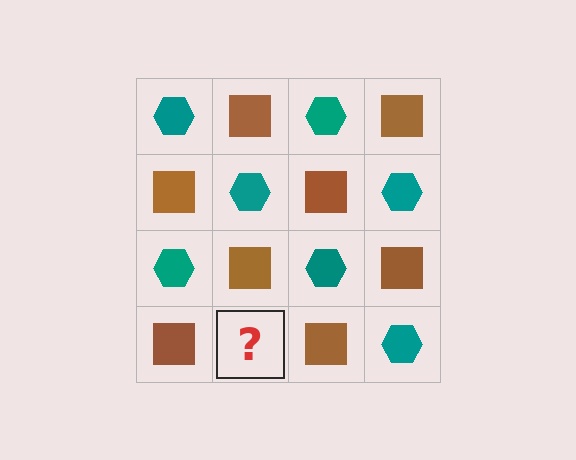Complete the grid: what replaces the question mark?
The question mark should be replaced with a teal hexagon.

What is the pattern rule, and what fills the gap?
The rule is that it alternates teal hexagon and brown square in a checkerboard pattern. The gap should be filled with a teal hexagon.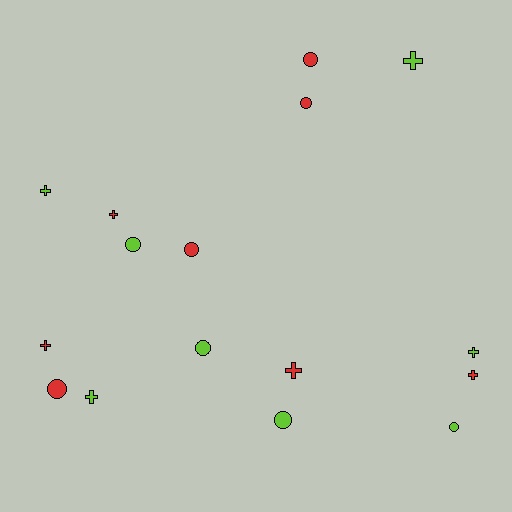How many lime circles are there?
There are 4 lime circles.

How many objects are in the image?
There are 16 objects.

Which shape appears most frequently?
Cross, with 8 objects.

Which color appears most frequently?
Red, with 8 objects.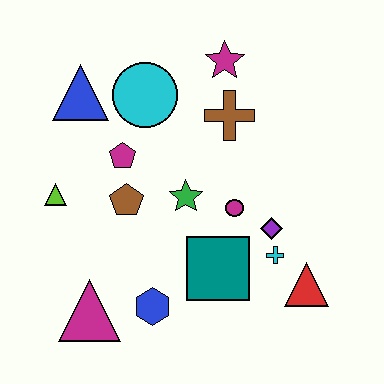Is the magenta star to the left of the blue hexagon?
No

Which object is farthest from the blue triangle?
The red triangle is farthest from the blue triangle.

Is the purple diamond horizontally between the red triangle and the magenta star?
Yes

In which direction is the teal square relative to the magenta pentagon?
The teal square is below the magenta pentagon.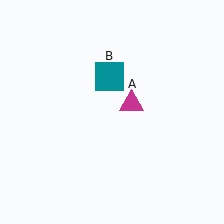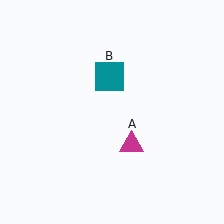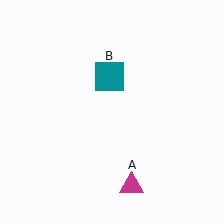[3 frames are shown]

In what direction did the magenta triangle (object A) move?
The magenta triangle (object A) moved down.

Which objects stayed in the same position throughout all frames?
Teal square (object B) remained stationary.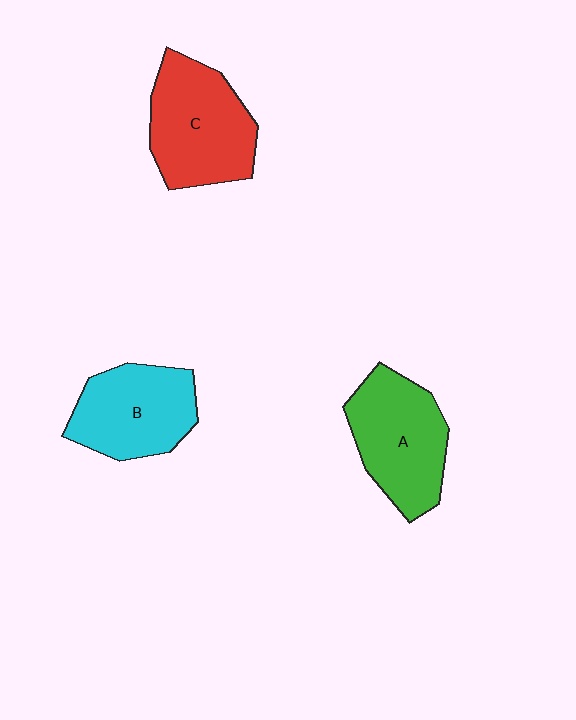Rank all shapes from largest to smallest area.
From largest to smallest: C (red), A (green), B (cyan).